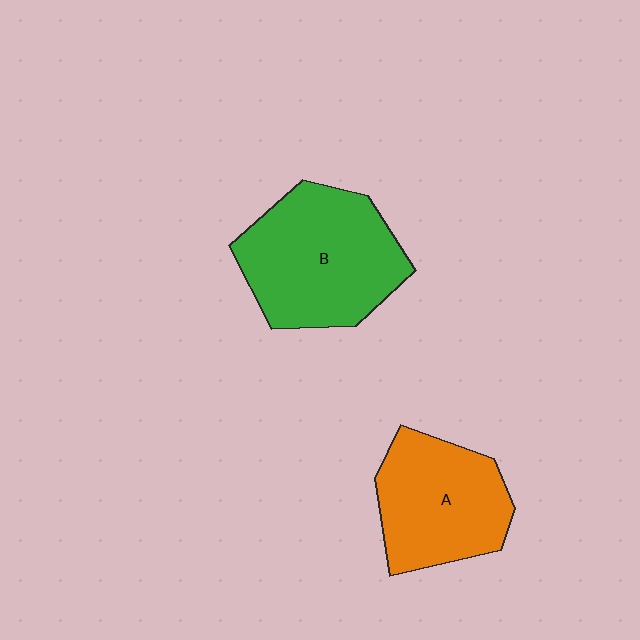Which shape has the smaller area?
Shape A (orange).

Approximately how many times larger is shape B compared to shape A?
Approximately 1.3 times.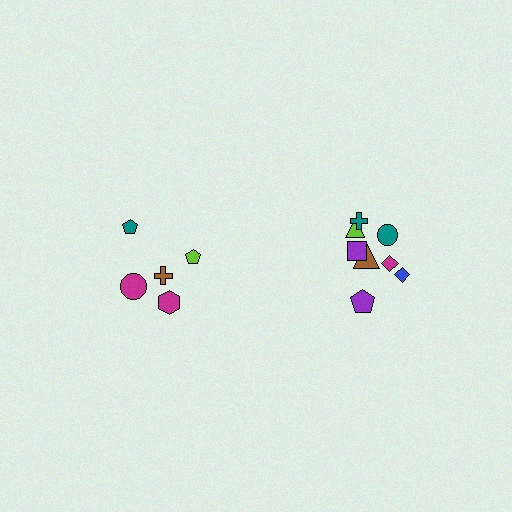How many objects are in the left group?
There are 5 objects.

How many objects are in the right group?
There are 8 objects.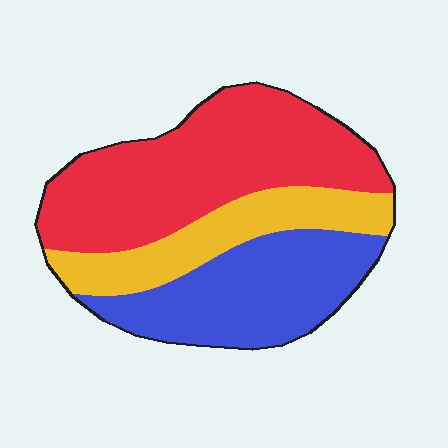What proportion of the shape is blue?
Blue takes up about one third (1/3) of the shape.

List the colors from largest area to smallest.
From largest to smallest: red, blue, yellow.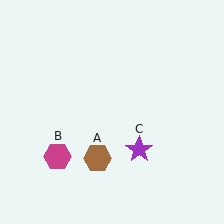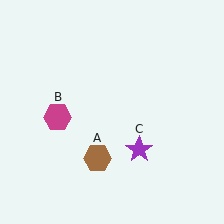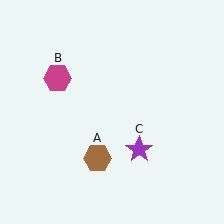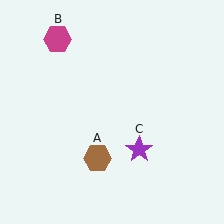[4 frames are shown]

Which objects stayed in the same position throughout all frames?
Brown hexagon (object A) and purple star (object C) remained stationary.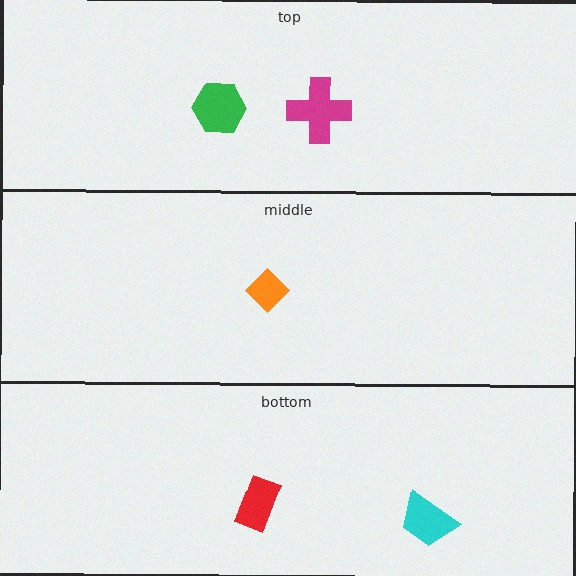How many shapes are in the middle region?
1.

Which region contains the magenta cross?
The top region.